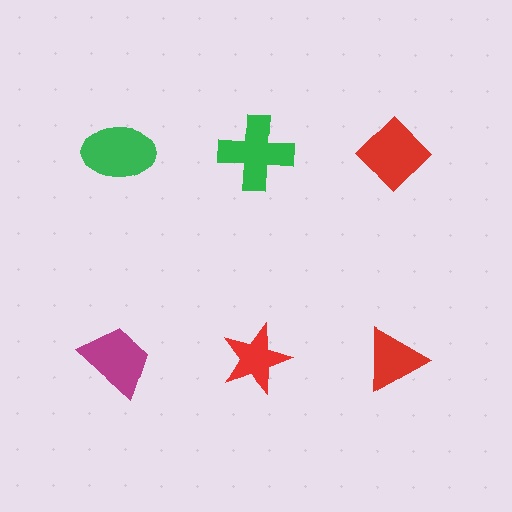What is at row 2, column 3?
A red triangle.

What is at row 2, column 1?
A magenta trapezoid.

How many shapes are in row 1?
3 shapes.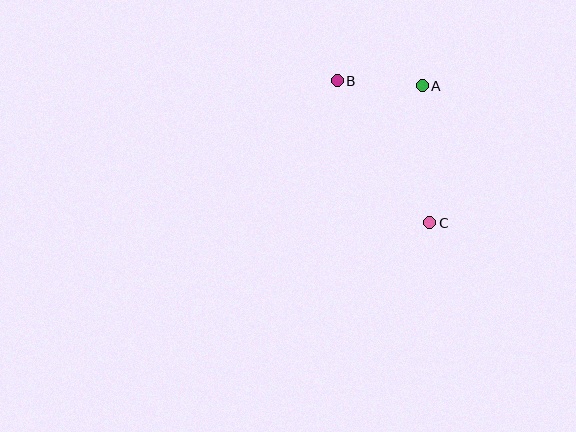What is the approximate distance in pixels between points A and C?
The distance between A and C is approximately 137 pixels.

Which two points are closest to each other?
Points A and B are closest to each other.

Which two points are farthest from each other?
Points B and C are farthest from each other.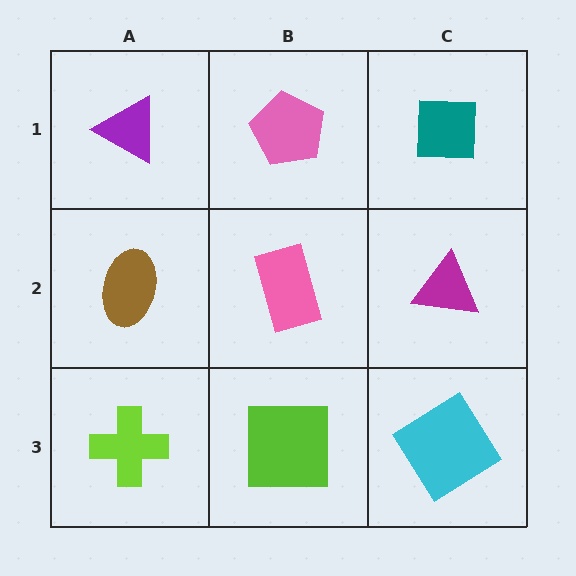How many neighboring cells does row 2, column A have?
3.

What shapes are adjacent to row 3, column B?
A pink rectangle (row 2, column B), a lime cross (row 3, column A), a cyan diamond (row 3, column C).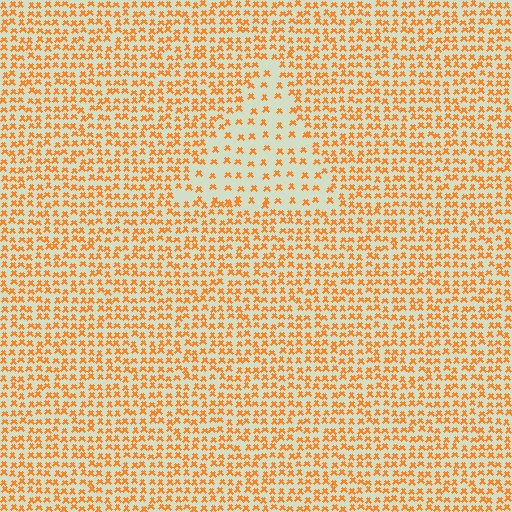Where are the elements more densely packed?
The elements are more densely packed outside the triangle boundary.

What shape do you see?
I see a triangle.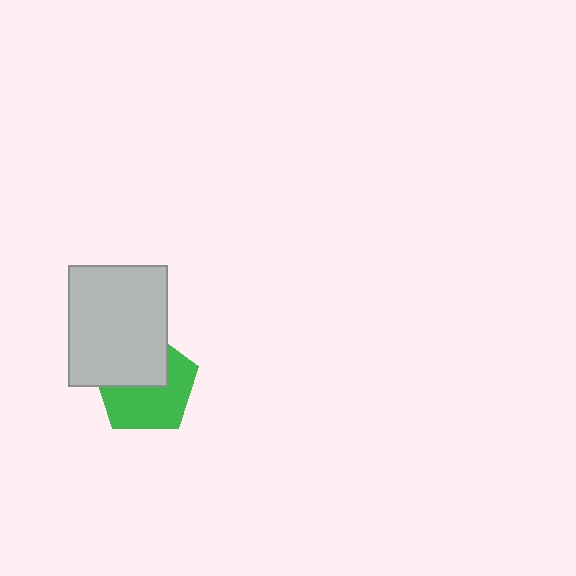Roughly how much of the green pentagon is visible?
About half of it is visible (roughly 57%).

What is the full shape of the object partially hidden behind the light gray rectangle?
The partially hidden object is a green pentagon.